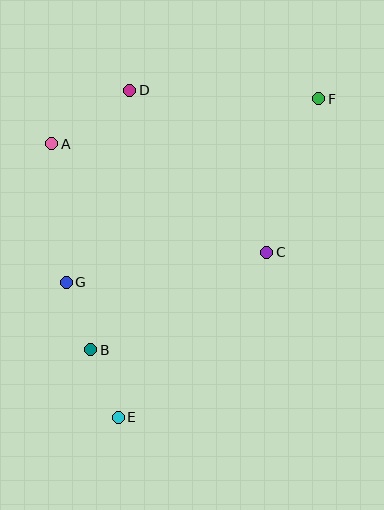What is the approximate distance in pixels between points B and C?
The distance between B and C is approximately 201 pixels.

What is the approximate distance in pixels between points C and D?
The distance between C and D is approximately 212 pixels.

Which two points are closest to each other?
Points B and G are closest to each other.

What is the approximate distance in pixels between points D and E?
The distance between D and E is approximately 327 pixels.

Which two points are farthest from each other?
Points E and F are farthest from each other.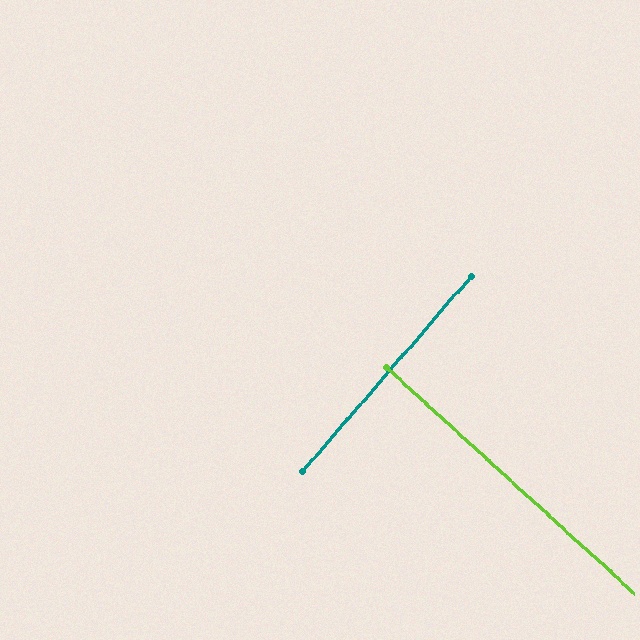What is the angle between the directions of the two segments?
Approximately 88 degrees.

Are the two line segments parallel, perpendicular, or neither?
Perpendicular — they meet at approximately 88°.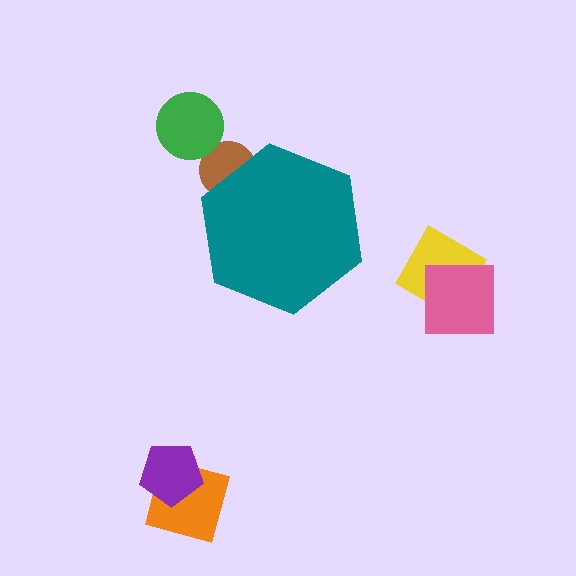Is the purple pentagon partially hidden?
No, the purple pentagon is fully visible.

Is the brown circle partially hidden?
Yes, the brown circle is partially hidden behind the teal hexagon.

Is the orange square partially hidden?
No, the orange square is fully visible.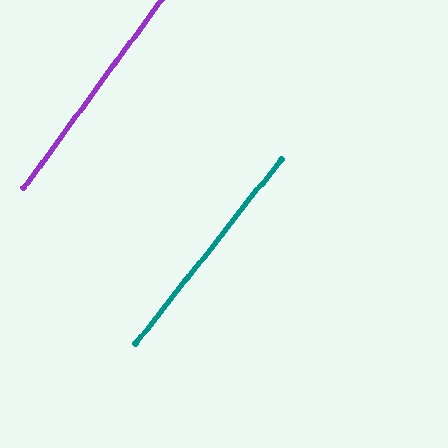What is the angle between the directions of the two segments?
Approximately 2 degrees.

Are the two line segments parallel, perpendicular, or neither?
Parallel — their directions differ by only 1.9°.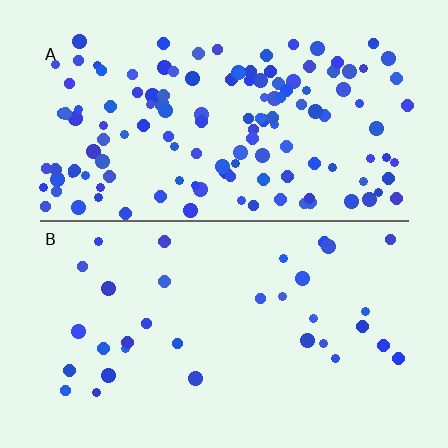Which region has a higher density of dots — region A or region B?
A (the top).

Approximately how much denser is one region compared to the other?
Approximately 4.0× — region A over region B.